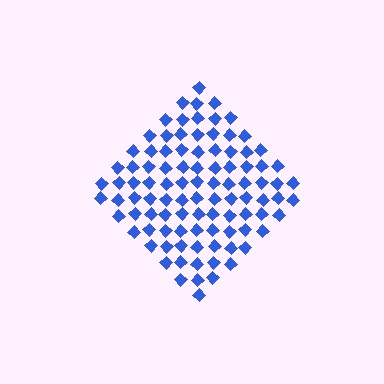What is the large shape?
The large shape is a diamond.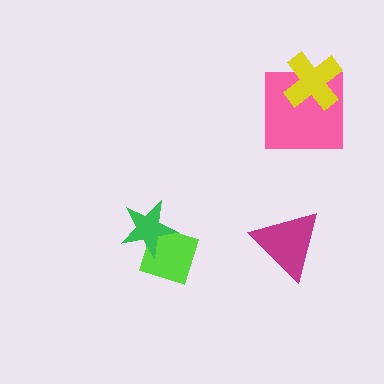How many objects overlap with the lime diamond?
1 object overlaps with the lime diamond.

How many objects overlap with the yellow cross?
1 object overlaps with the yellow cross.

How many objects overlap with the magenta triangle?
0 objects overlap with the magenta triangle.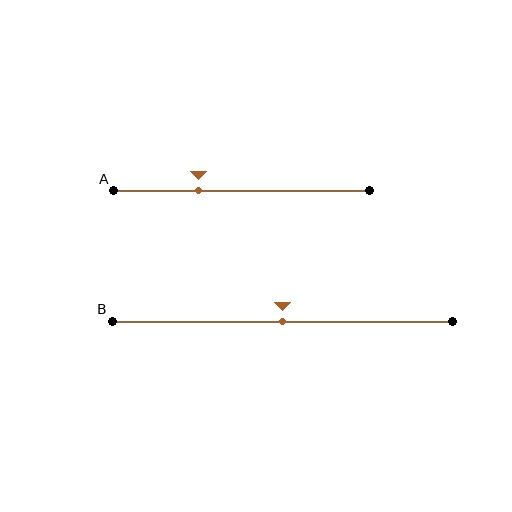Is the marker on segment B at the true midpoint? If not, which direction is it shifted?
Yes, the marker on segment B is at the true midpoint.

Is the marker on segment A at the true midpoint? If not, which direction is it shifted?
No, the marker on segment A is shifted to the left by about 17% of the segment length.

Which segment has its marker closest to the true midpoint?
Segment B has its marker closest to the true midpoint.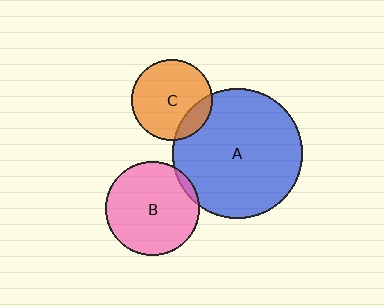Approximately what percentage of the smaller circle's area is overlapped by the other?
Approximately 5%.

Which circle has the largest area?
Circle A (blue).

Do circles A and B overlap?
Yes.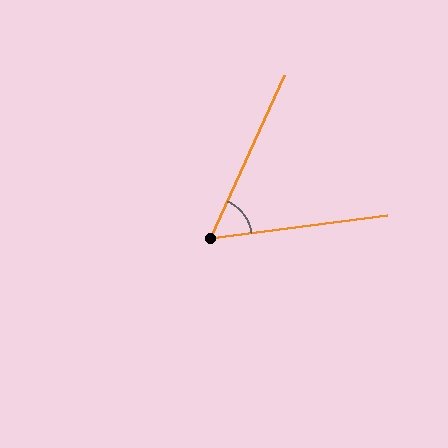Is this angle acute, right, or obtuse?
It is acute.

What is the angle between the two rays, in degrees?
Approximately 58 degrees.